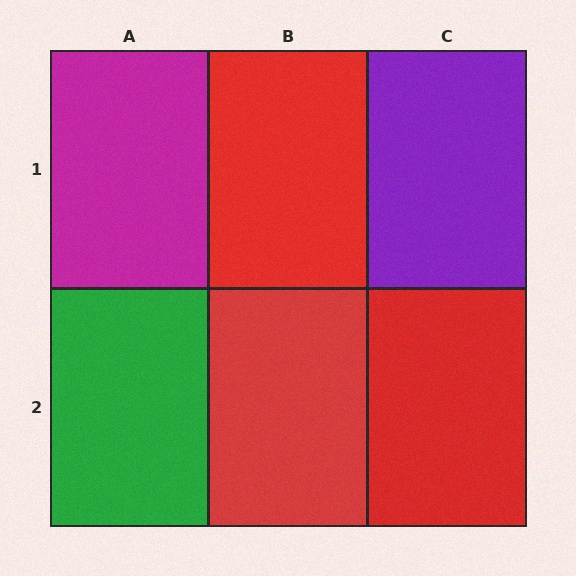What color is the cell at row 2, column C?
Red.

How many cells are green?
1 cell is green.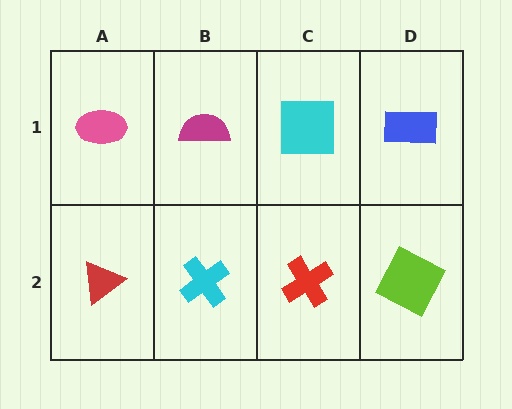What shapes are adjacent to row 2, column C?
A cyan square (row 1, column C), a cyan cross (row 2, column B), a lime square (row 2, column D).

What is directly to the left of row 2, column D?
A red cross.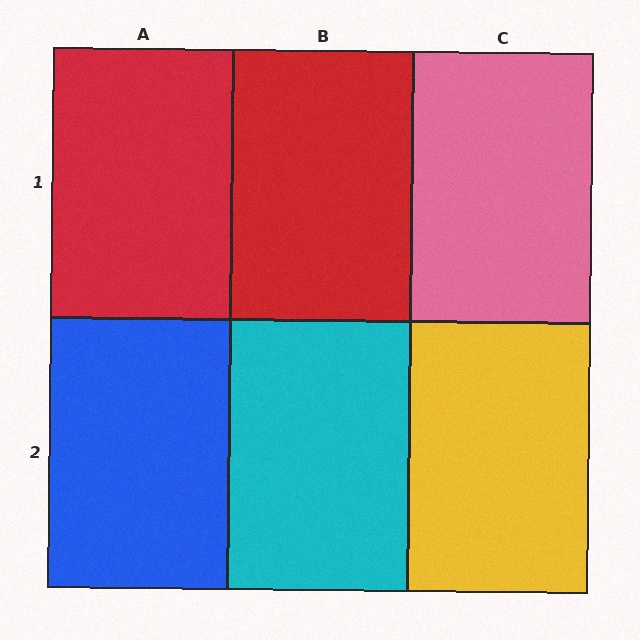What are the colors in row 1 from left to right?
Red, red, pink.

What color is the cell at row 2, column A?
Blue.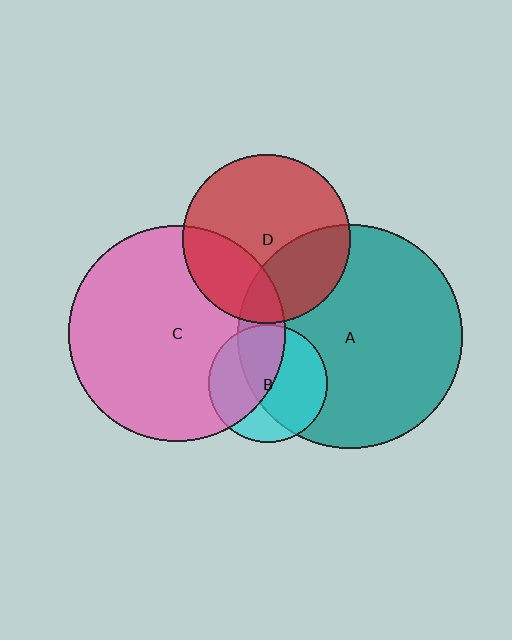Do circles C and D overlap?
Yes.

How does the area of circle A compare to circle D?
Approximately 1.8 times.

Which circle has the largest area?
Circle A (teal).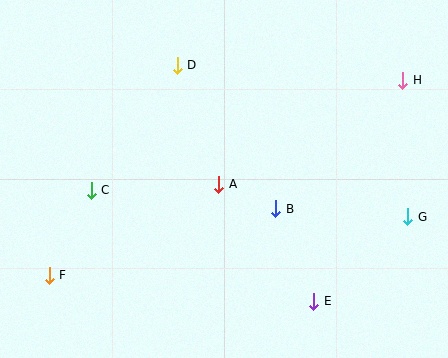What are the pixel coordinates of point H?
Point H is at (403, 80).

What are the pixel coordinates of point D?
Point D is at (177, 65).